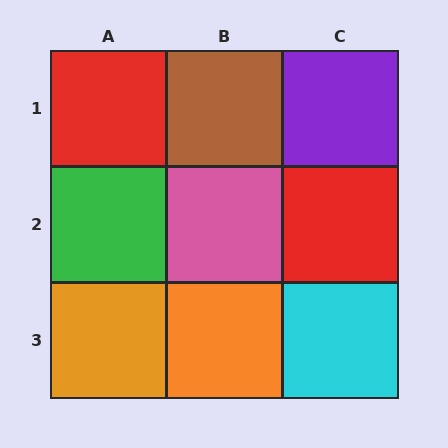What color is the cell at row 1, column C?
Purple.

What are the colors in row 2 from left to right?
Green, pink, red.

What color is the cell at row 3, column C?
Cyan.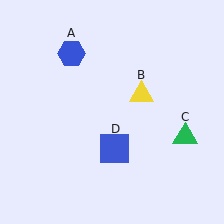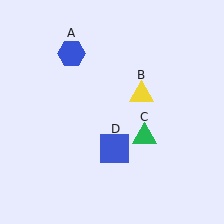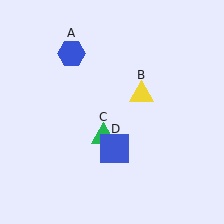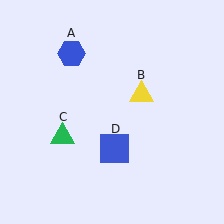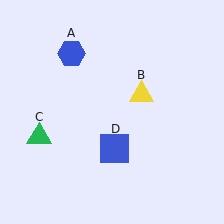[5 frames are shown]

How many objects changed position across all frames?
1 object changed position: green triangle (object C).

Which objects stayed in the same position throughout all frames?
Blue hexagon (object A) and yellow triangle (object B) and blue square (object D) remained stationary.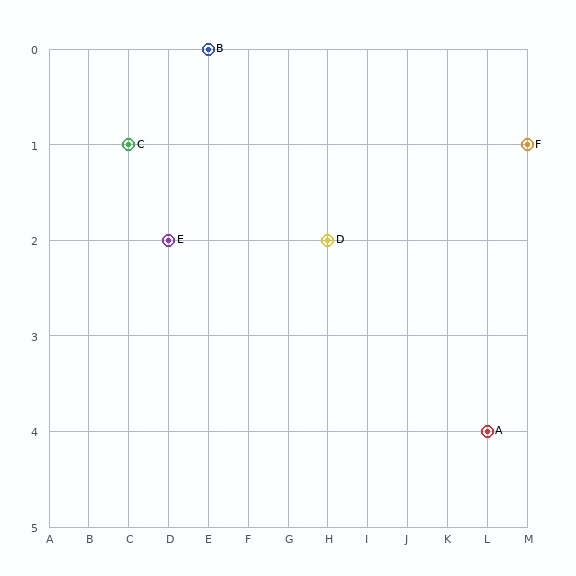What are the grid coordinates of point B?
Point B is at grid coordinates (E, 0).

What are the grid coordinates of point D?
Point D is at grid coordinates (H, 2).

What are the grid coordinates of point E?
Point E is at grid coordinates (D, 2).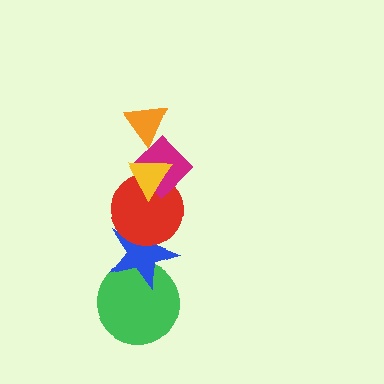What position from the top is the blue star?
The blue star is 5th from the top.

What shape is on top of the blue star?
The red circle is on top of the blue star.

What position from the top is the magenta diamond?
The magenta diamond is 3rd from the top.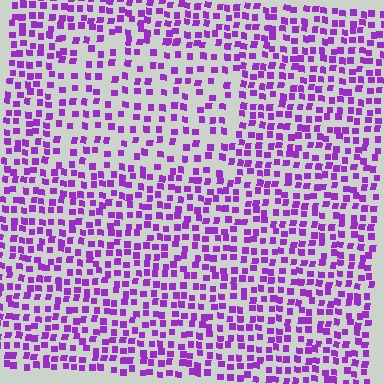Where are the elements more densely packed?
The elements are more densely packed outside the rectangle boundary.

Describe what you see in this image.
The image contains small purple elements arranged at two different densities. A rectangle-shaped region is visible where the elements are less densely packed than the surrounding area.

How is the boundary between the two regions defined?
The boundary is defined by a change in element density (approximately 1.7x ratio). All elements are the same color, size, and shape.